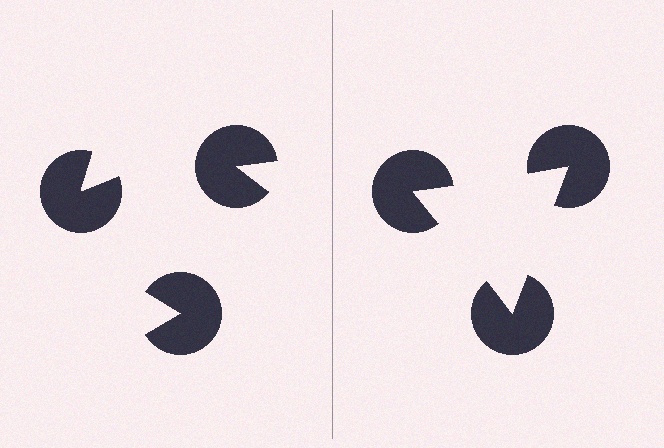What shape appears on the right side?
An illusory triangle.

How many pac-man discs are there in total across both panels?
6 — 3 on each side.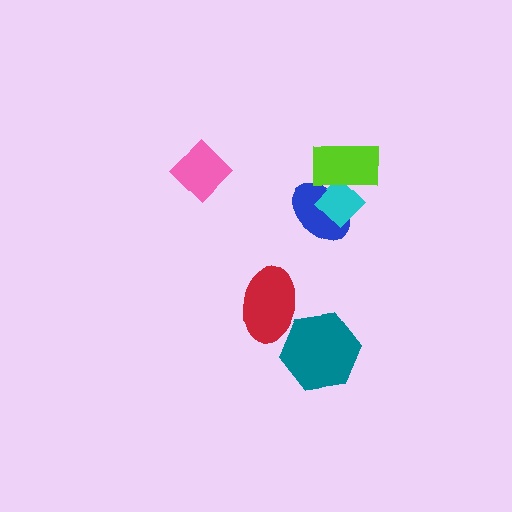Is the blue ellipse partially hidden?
Yes, it is partially covered by another shape.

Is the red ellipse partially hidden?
Yes, it is partially covered by another shape.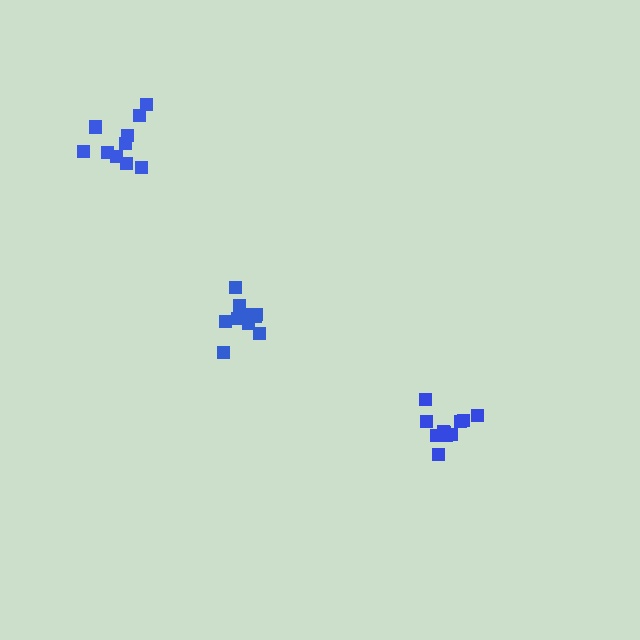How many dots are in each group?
Group 1: 11 dots, Group 2: 10 dots, Group 3: 12 dots (33 total).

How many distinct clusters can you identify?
There are 3 distinct clusters.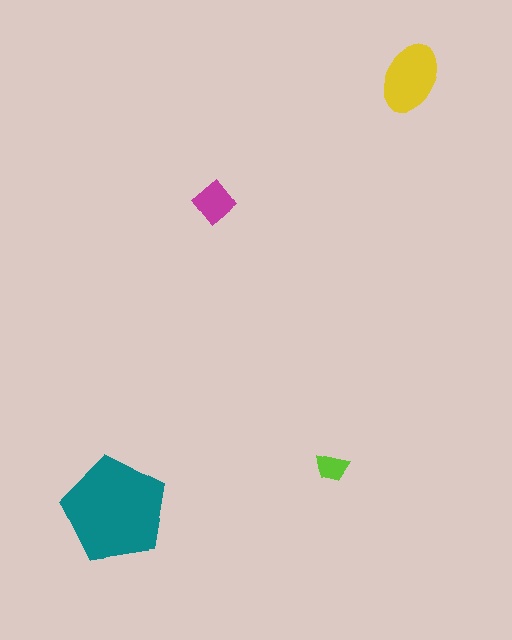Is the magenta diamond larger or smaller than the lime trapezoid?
Larger.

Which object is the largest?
The teal pentagon.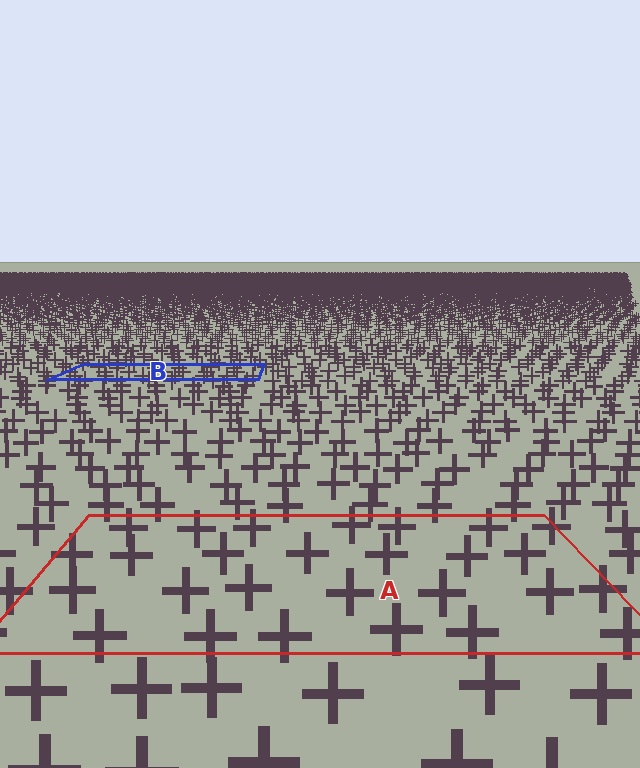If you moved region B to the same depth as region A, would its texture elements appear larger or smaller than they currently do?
They would appear larger. At a closer depth, the same texture elements are projected at a bigger on-screen size.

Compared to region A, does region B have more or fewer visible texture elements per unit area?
Region B has more texture elements per unit area — they are packed more densely because it is farther away.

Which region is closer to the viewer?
Region A is closer. The texture elements there are larger and more spread out.